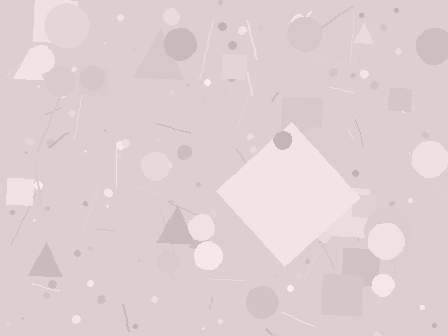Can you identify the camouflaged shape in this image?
The camouflaged shape is a diamond.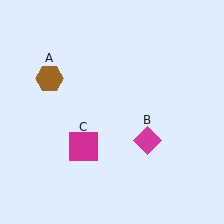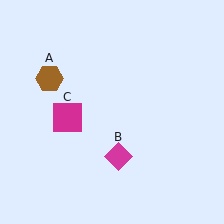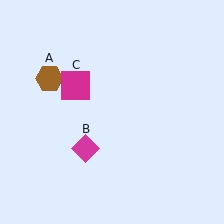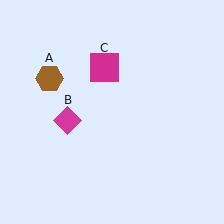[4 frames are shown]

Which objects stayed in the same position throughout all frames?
Brown hexagon (object A) remained stationary.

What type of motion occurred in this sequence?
The magenta diamond (object B), magenta square (object C) rotated clockwise around the center of the scene.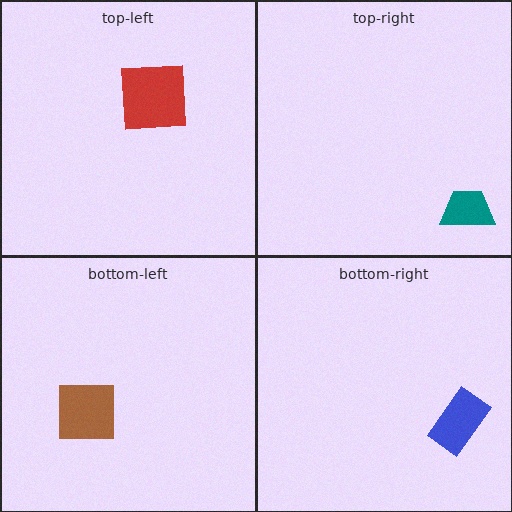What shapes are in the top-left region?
The red square.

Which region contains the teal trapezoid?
The top-right region.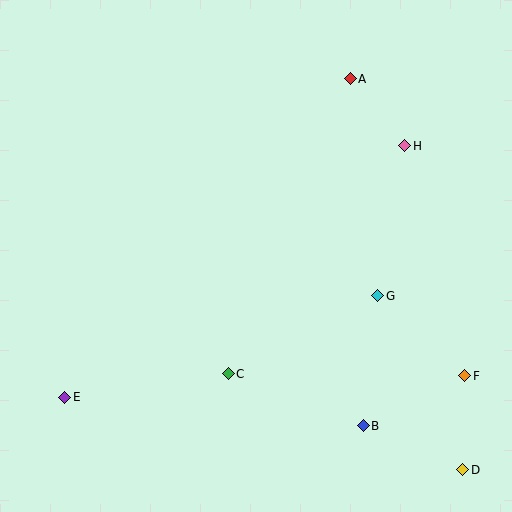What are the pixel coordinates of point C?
Point C is at (228, 374).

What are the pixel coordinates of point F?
Point F is at (465, 376).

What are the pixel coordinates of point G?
Point G is at (378, 296).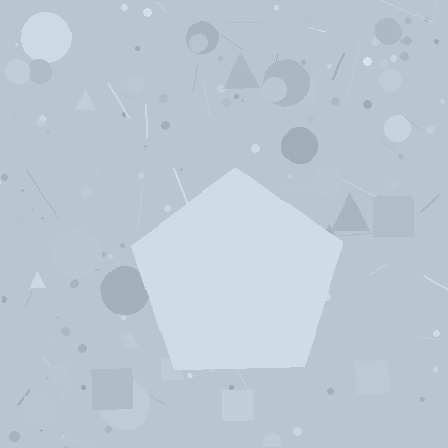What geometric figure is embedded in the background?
A pentagon is embedded in the background.